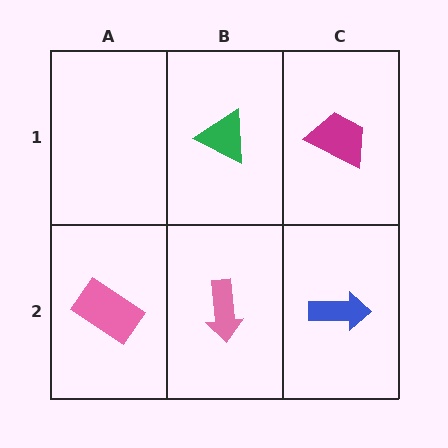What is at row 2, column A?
A pink rectangle.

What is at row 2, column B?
A pink arrow.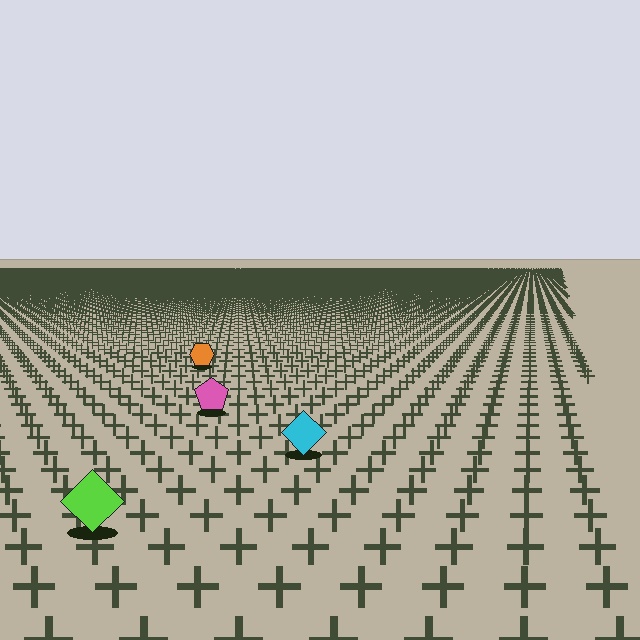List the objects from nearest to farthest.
From nearest to farthest: the lime diamond, the cyan diamond, the pink pentagon, the orange hexagon.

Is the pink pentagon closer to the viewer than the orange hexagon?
Yes. The pink pentagon is closer — you can tell from the texture gradient: the ground texture is coarser near it.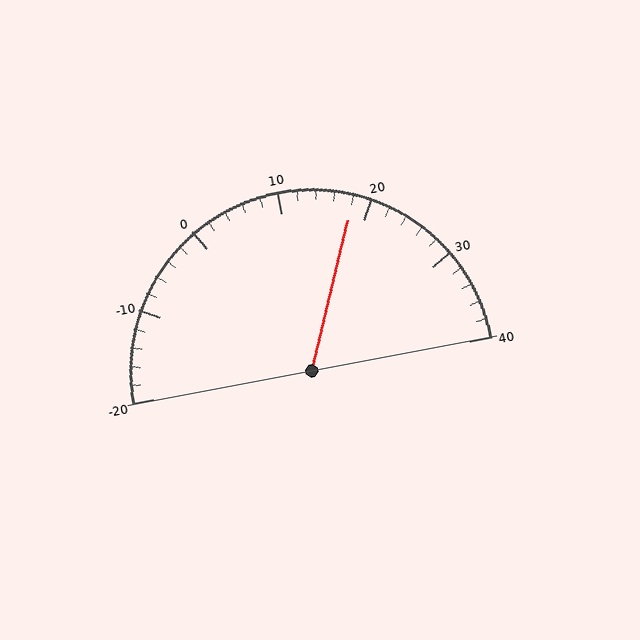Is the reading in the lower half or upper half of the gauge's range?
The reading is in the upper half of the range (-20 to 40).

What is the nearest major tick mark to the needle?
The nearest major tick mark is 20.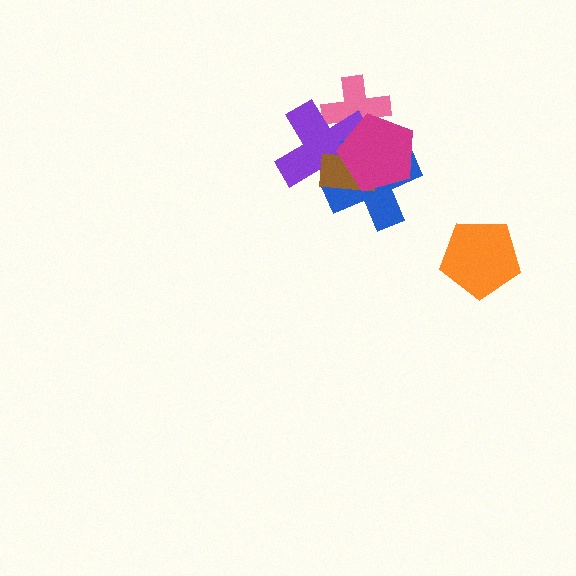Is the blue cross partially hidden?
Yes, it is partially covered by another shape.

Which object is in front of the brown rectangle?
The magenta pentagon is in front of the brown rectangle.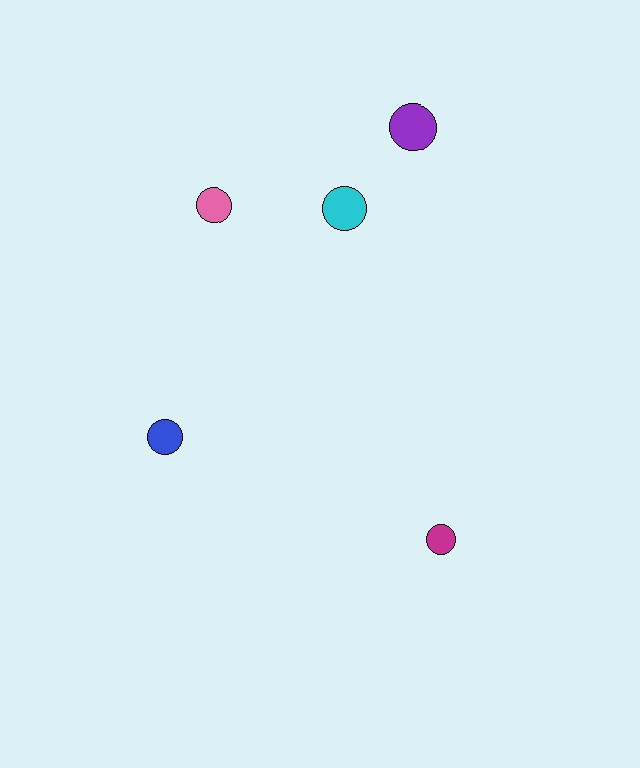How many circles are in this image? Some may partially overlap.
There are 5 circles.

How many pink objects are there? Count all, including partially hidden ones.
There is 1 pink object.